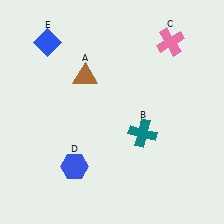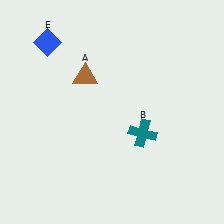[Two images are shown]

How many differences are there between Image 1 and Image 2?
There are 2 differences between the two images.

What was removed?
The pink cross (C), the blue hexagon (D) were removed in Image 2.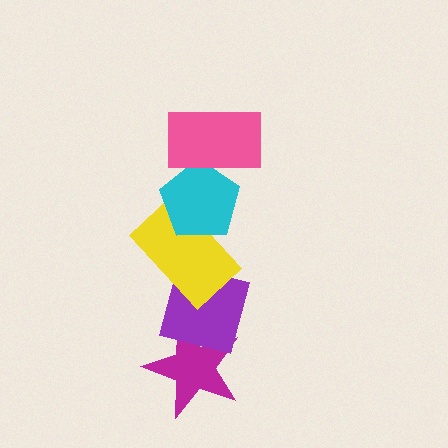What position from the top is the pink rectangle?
The pink rectangle is 1st from the top.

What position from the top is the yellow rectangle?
The yellow rectangle is 3rd from the top.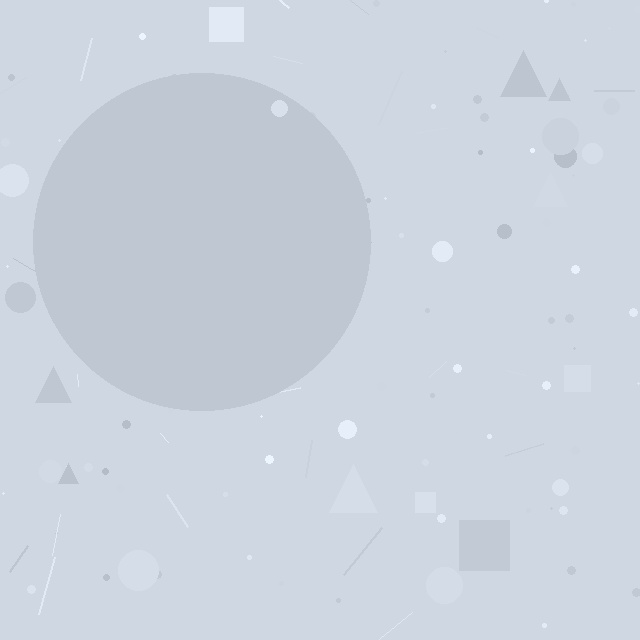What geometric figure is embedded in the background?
A circle is embedded in the background.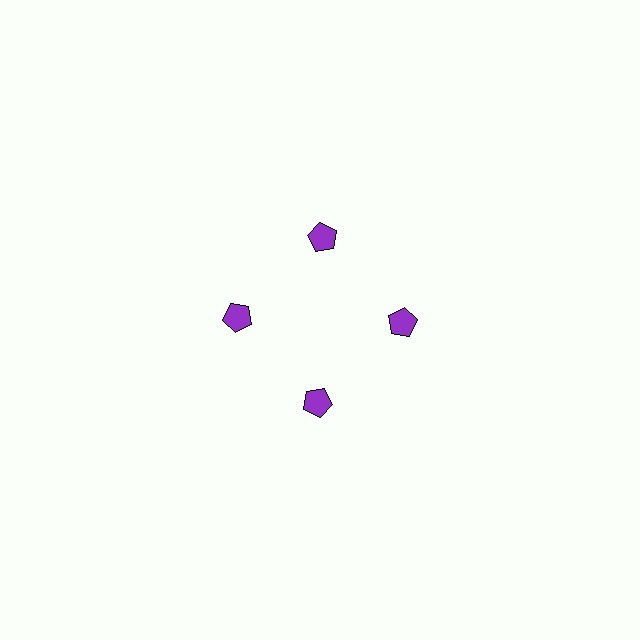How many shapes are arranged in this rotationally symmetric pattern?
There are 4 shapes, arranged in 4 groups of 1.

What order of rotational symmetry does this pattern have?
This pattern has 4-fold rotational symmetry.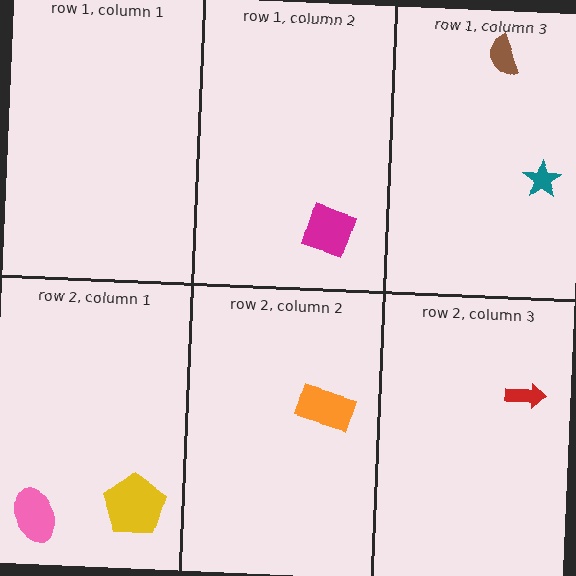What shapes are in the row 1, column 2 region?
The magenta square.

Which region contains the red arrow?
The row 2, column 3 region.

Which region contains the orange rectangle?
The row 2, column 2 region.